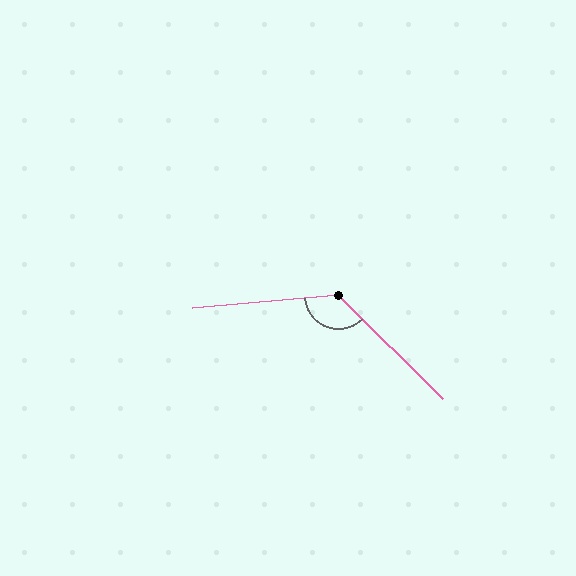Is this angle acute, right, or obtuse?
It is obtuse.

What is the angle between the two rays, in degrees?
Approximately 130 degrees.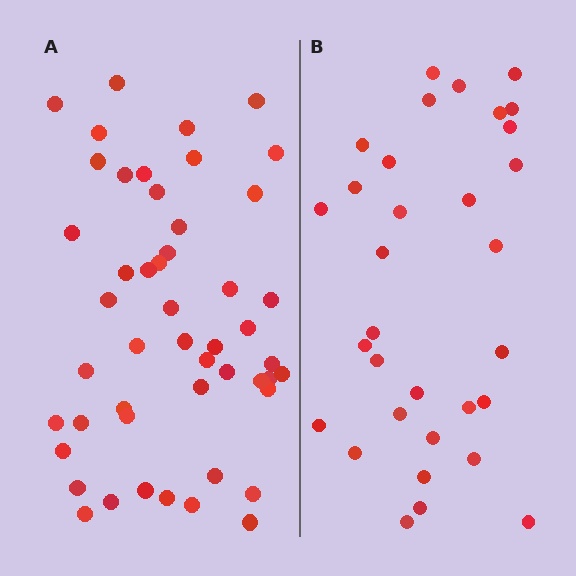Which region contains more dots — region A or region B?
Region A (the left region) has more dots.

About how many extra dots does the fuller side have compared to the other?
Region A has approximately 15 more dots than region B.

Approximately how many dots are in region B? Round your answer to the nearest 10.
About 30 dots. (The exact count is 32, which rounds to 30.)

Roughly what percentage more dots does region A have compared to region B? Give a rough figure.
About 55% more.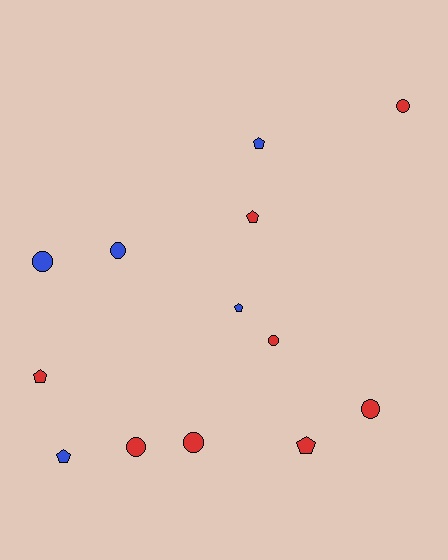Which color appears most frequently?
Red, with 8 objects.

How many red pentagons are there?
There are 3 red pentagons.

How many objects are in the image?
There are 13 objects.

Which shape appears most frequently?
Circle, with 7 objects.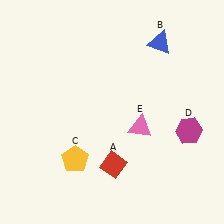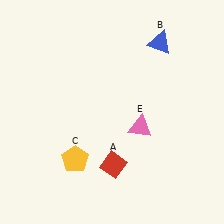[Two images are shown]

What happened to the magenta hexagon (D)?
The magenta hexagon (D) was removed in Image 2. It was in the bottom-right area of Image 1.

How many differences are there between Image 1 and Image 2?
There is 1 difference between the two images.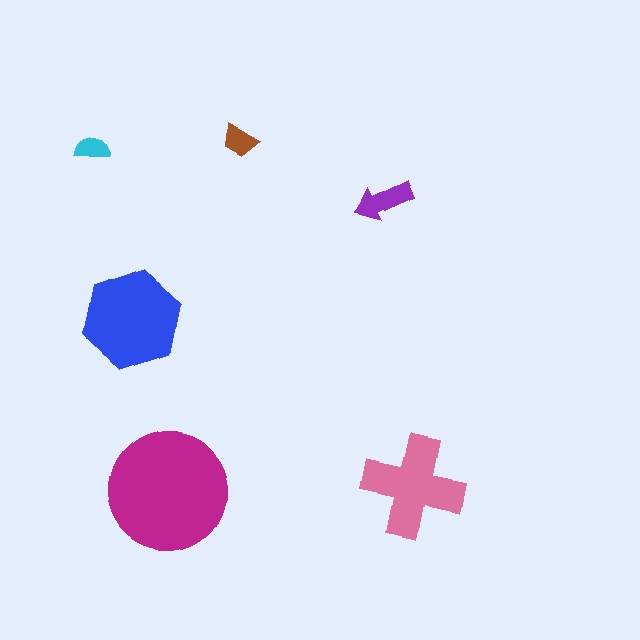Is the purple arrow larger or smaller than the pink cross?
Smaller.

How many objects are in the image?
There are 6 objects in the image.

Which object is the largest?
The magenta circle.